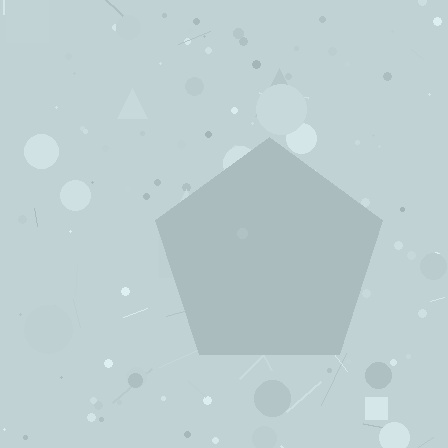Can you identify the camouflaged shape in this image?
The camouflaged shape is a pentagon.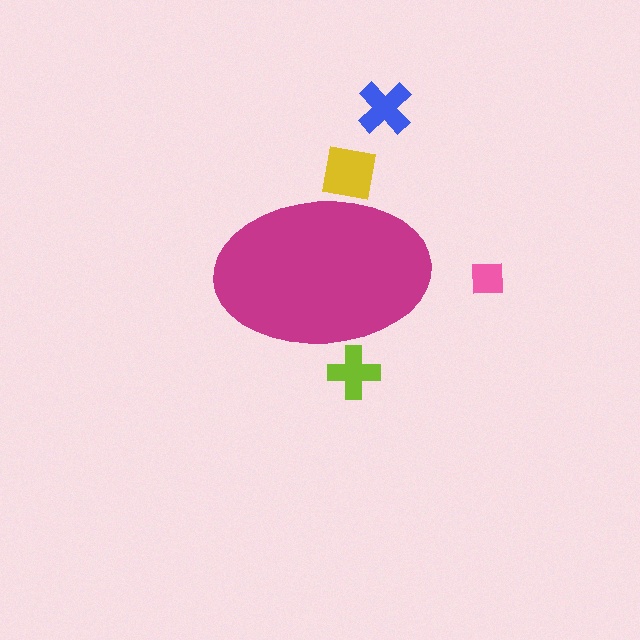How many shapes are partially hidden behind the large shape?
2 shapes are partially hidden.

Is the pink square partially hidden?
No, the pink square is fully visible.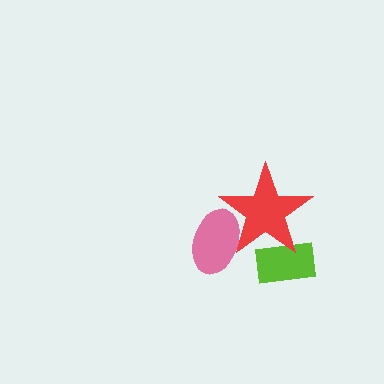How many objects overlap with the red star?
2 objects overlap with the red star.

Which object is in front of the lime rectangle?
The red star is in front of the lime rectangle.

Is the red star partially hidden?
No, no other shape covers it.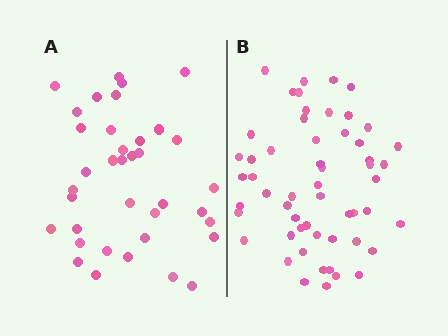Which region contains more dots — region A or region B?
Region B (the right region) has more dots.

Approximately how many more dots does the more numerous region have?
Region B has approximately 20 more dots than region A.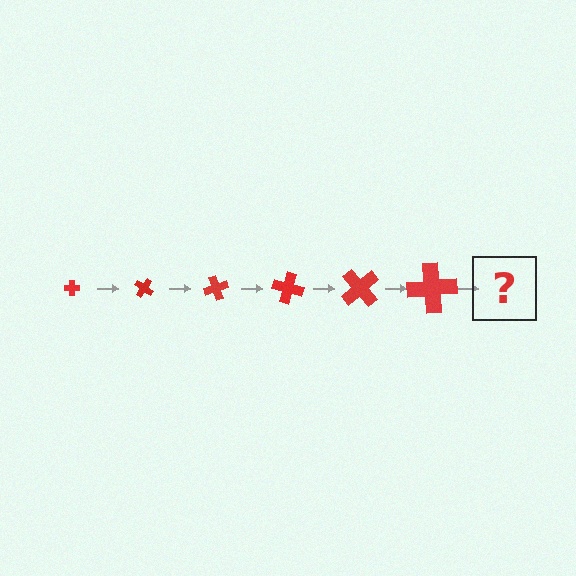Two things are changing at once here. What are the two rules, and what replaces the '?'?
The two rules are that the cross grows larger each step and it rotates 35 degrees each step. The '?' should be a cross, larger than the previous one and rotated 210 degrees from the start.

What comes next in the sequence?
The next element should be a cross, larger than the previous one and rotated 210 degrees from the start.